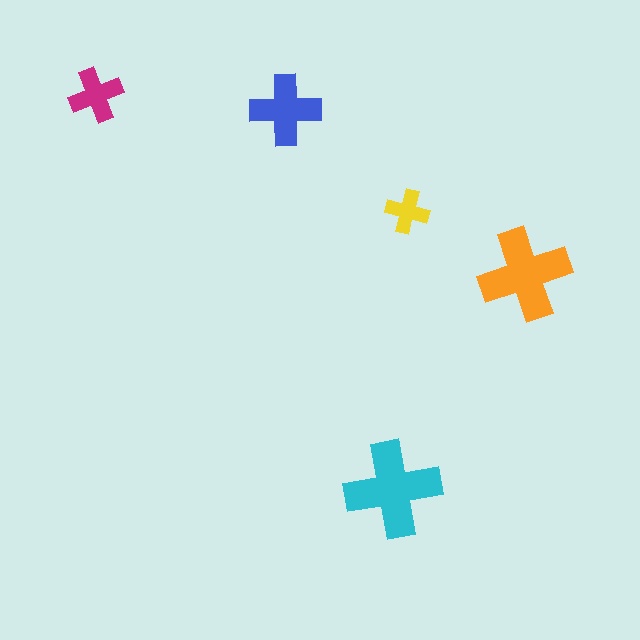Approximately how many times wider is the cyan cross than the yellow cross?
About 2 times wider.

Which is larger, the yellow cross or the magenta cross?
The magenta one.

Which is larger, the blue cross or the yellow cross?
The blue one.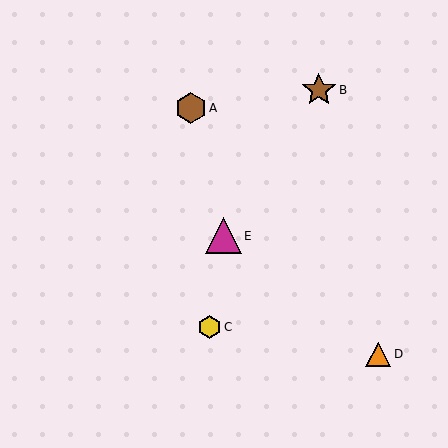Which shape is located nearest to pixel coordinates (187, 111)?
The brown hexagon (labeled A) at (191, 108) is nearest to that location.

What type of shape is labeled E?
Shape E is a magenta triangle.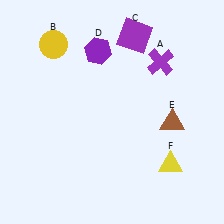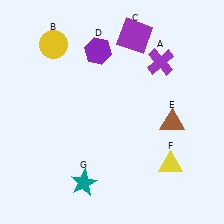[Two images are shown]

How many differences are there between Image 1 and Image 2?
There is 1 difference between the two images.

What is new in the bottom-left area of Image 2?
A teal star (G) was added in the bottom-left area of Image 2.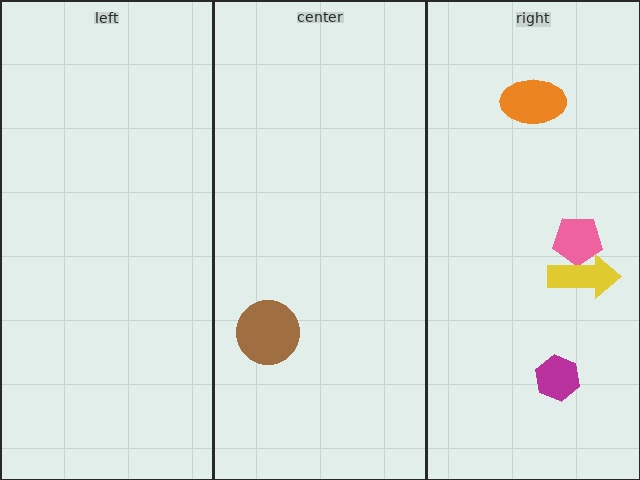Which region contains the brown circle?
The center region.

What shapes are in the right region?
The pink pentagon, the orange ellipse, the yellow arrow, the magenta hexagon.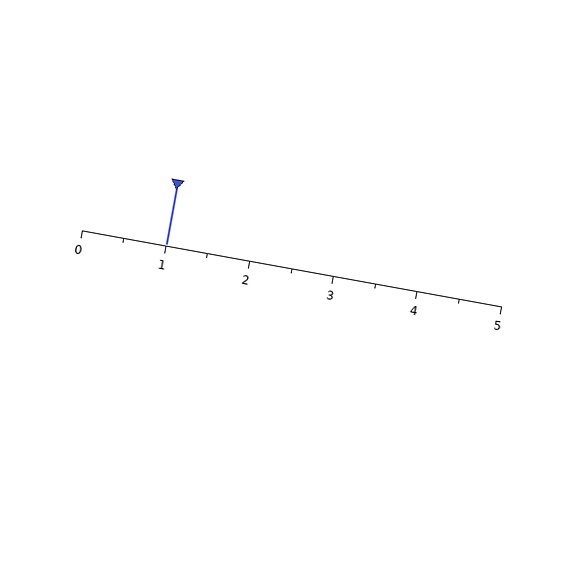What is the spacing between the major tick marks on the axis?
The major ticks are spaced 1 apart.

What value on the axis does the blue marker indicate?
The marker indicates approximately 1.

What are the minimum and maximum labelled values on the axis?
The axis runs from 0 to 5.